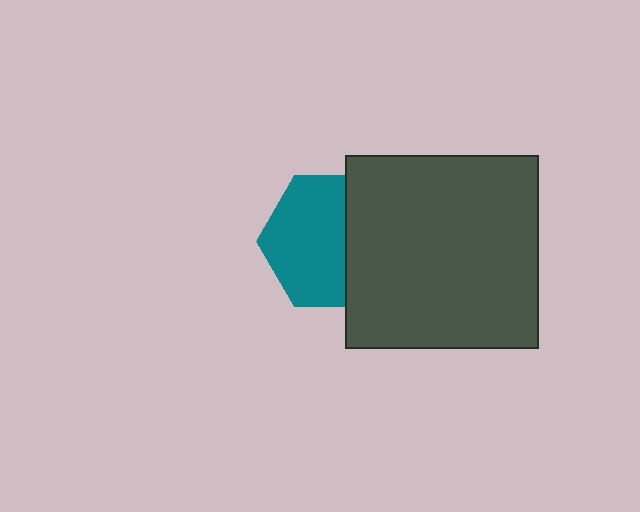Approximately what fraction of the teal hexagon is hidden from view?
Roughly 38% of the teal hexagon is hidden behind the dark gray square.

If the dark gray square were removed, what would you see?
You would see the complete teal hexagon.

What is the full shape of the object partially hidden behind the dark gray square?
The partially hidden object is a teal hexagon.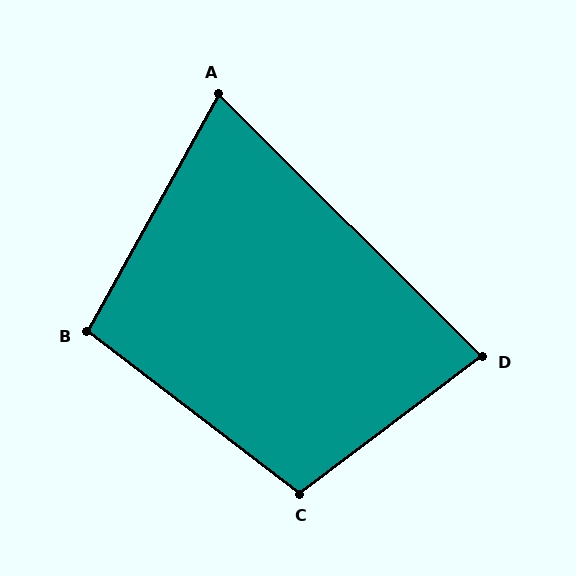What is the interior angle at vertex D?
Approximately 82 degrees (acute).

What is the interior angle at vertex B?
Approximately 98 degrees (obtuse).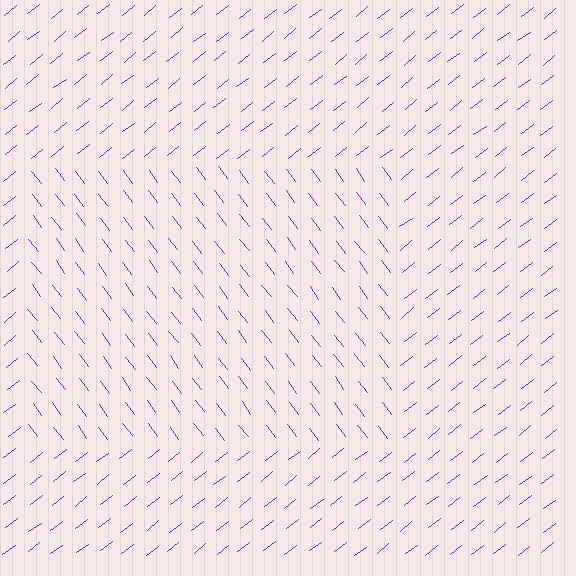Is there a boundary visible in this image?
Yes, there is a texture boundary formed by a change in line orientation.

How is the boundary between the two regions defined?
The boundary is defined purely by a change in line orientation (approximately 89 degrees difference). All lines are the same color and thickness.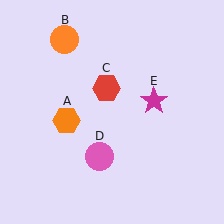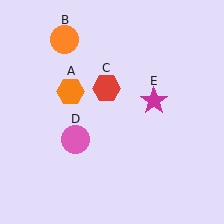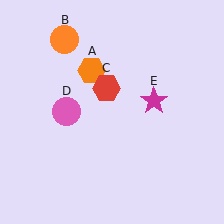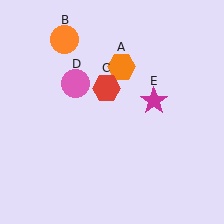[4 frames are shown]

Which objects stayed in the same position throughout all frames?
Orange circle (object B) and red hexagon (object C) and magenta star (object E) remained stationary.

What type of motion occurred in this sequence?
The orange hexagon (object A), pink circle (object D) rotated clockwise around the center of the scene.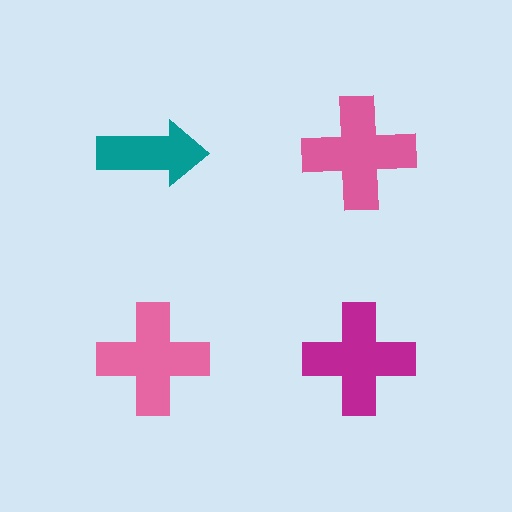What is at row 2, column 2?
A magenta cross.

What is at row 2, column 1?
A pink cross.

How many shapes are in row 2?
2 shapes.